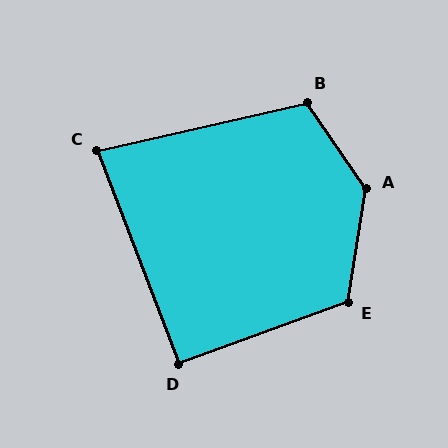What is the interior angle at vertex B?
Approximately 112 degrees (obtuse).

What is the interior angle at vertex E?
Approximately 119 degrees (obtuse).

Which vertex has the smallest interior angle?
C, at approximately 82 degrees.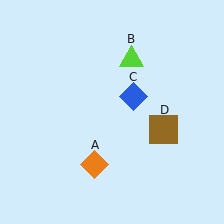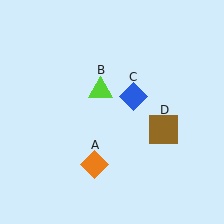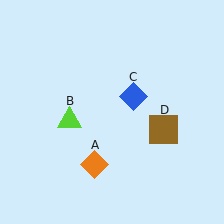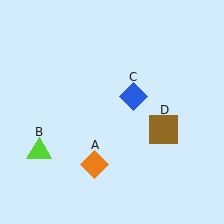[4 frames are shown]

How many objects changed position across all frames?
1 object changed position: lime triangle (object B).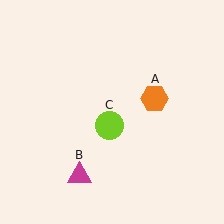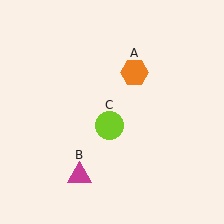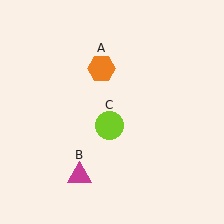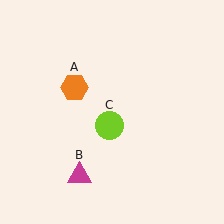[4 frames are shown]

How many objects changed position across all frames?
1 object changed position: orange hexagon (object A).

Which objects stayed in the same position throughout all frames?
Magenta triangle (object B) and lime circle (object C) remained stationary.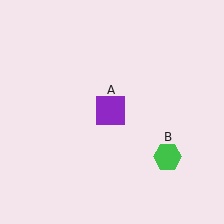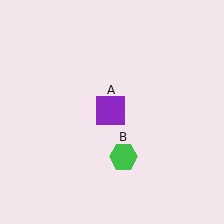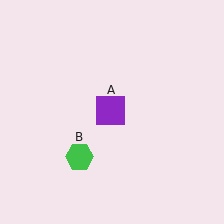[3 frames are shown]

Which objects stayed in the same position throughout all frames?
Purple square (object A) remained stationary.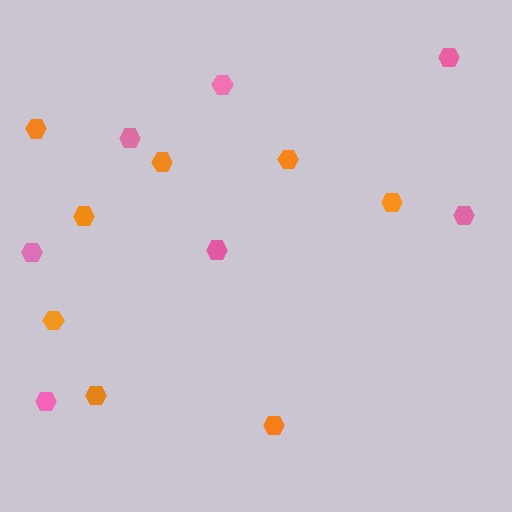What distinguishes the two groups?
There are 2 groups: one group of pink hexagons (7) and one group of orange hexagons (8).